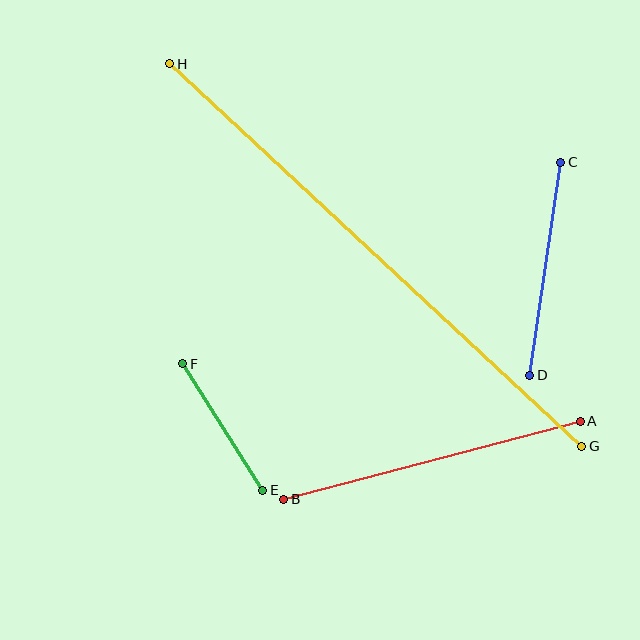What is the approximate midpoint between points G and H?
The midpoint is at approximately (376, 255) pixels.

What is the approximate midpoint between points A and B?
The midpoint is at approximately (432, 460) pixels.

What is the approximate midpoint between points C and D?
The midpoint is at approximately (545, 269) pixels.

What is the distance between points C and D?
The distance is approximately 215 pixels.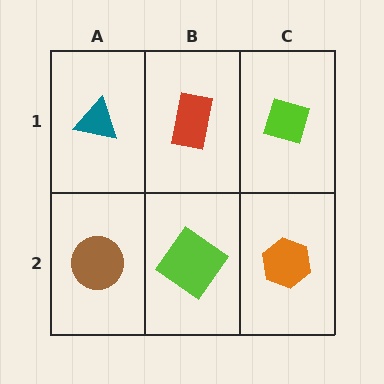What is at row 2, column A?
A brown circle.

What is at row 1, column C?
A lime diamond.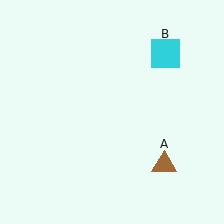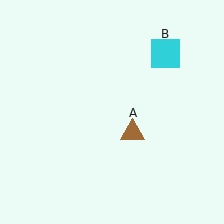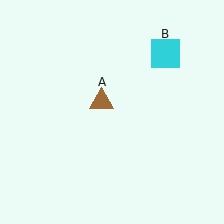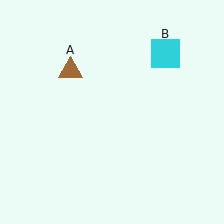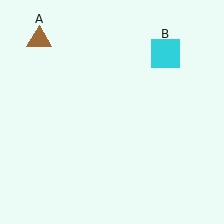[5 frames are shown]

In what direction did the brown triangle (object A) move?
The brown triangle (object A) moved up and to the left.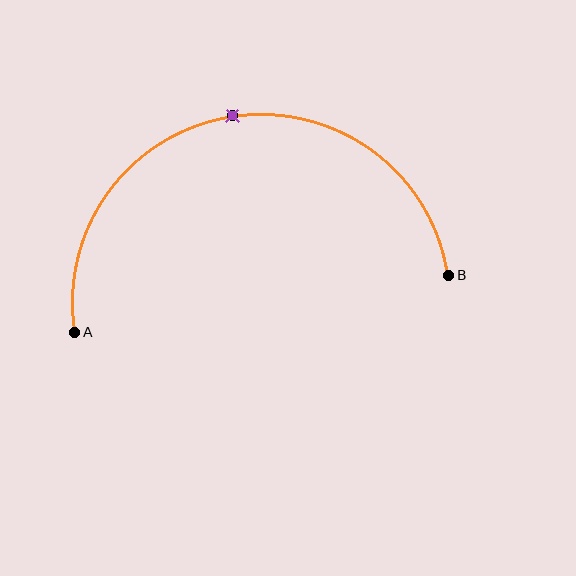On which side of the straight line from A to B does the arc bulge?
The arc bulges above the straight line connecting A and B.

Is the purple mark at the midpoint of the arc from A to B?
Yes. The purple mark lies on the arc at equal arc-length from both A and B — it is the arc midpoint.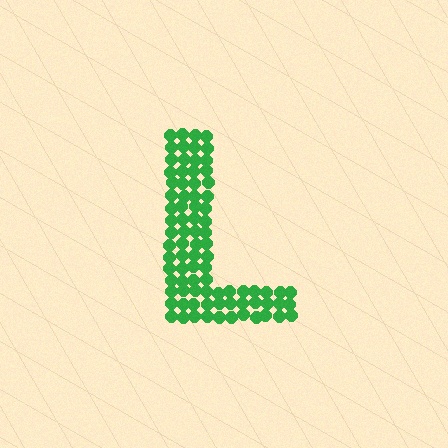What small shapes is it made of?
It is made of small circles.